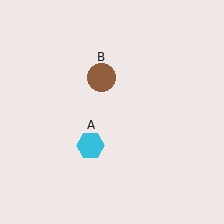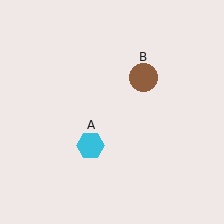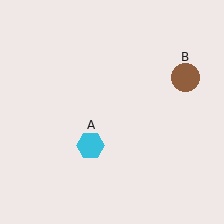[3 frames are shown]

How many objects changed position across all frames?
1 object changed position: brown circle (object B).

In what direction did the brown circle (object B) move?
The brown circle (object B) moved right.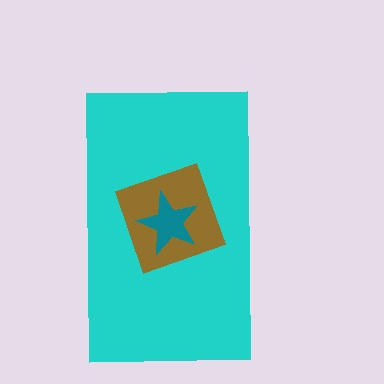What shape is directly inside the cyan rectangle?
The brown diamond.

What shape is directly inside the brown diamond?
The teal star.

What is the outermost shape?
The cyan rectangle.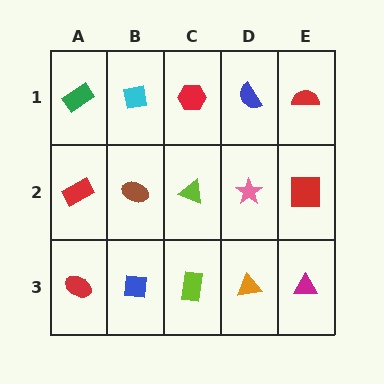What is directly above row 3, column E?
A red square.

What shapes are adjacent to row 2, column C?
A red hexagon (row 1, column C), a lime rectangle (row 3, column C), a brown ellipse (row 2, column B), a pink star (row 2, column D).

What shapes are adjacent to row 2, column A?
A green rectangle (row 1, column A), a red ellipse (row 3, column A), a brown ellipse (row 2, column B).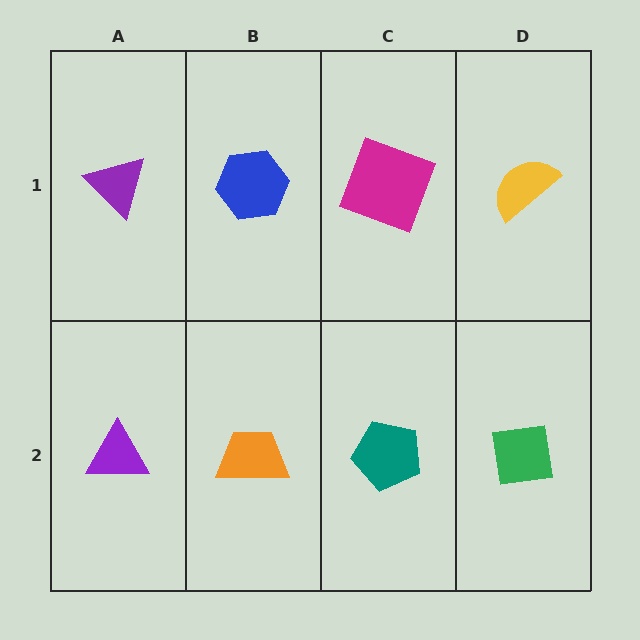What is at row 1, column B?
A blue hexagon.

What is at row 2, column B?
An orange trapezoid.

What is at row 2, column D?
A green square.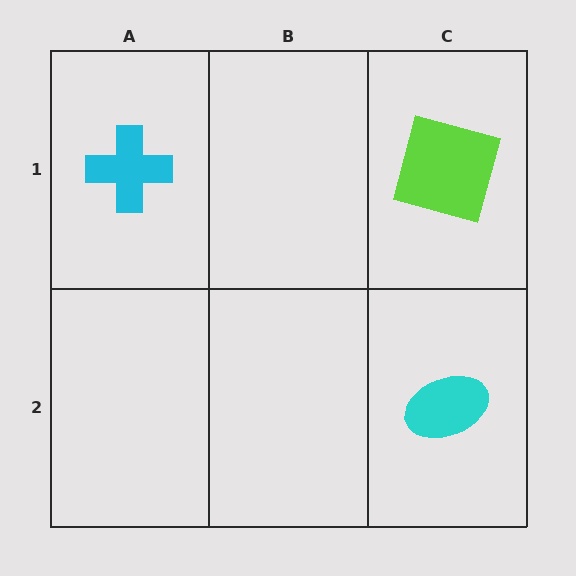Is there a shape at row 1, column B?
No, that cell is empty.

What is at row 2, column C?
A cyan ellipse.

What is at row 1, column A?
A cyan cross.